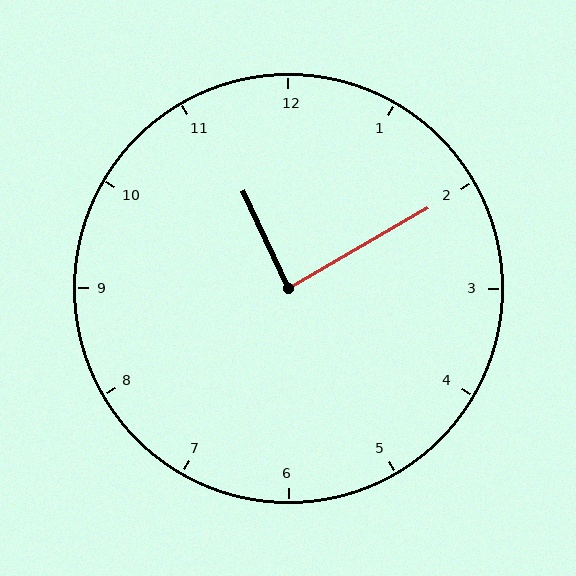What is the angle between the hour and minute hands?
Approximately 85 degrees.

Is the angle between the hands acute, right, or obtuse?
It is right.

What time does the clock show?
11:10.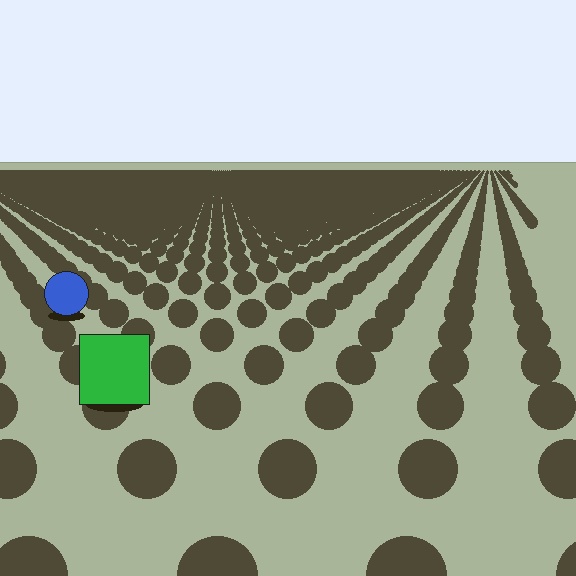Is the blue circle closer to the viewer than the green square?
No. The green square is closer — you can tell from the texture gradient: the ground texture is coarser near it.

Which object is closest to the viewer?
The green square is closest. The texture marks near it are larger and more spread out.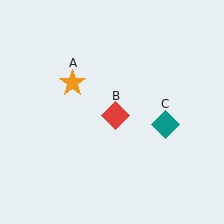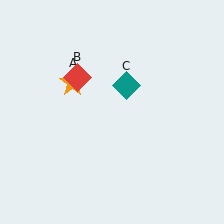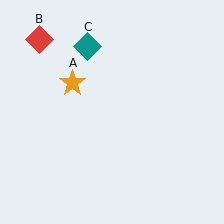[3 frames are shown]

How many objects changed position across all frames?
2 objects changed position: red diamond (object B), teal diamond (object C).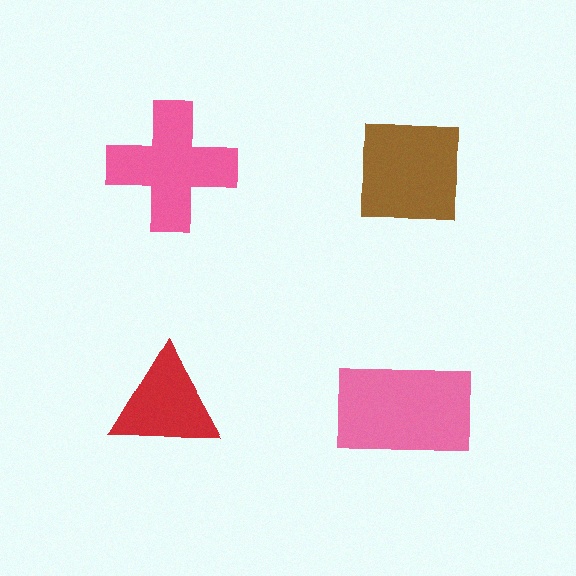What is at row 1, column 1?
A pink cross.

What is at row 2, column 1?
A red triangle.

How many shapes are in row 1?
2 shapes.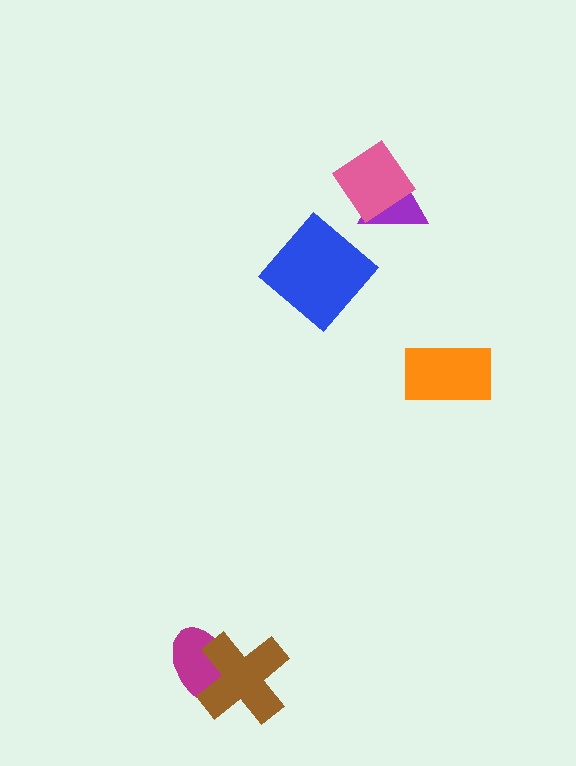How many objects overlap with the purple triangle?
1 object overlaps with the purple triangle.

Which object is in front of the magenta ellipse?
The brown cross is in front of the magenta ellipse.